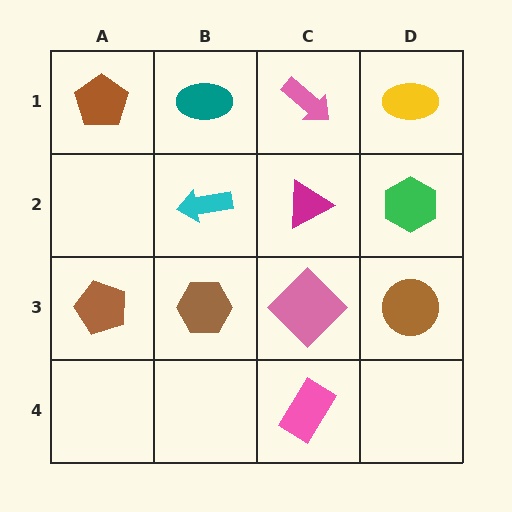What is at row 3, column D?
A brown circle.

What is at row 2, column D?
A green hexagon.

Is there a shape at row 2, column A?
No, that cell is empty.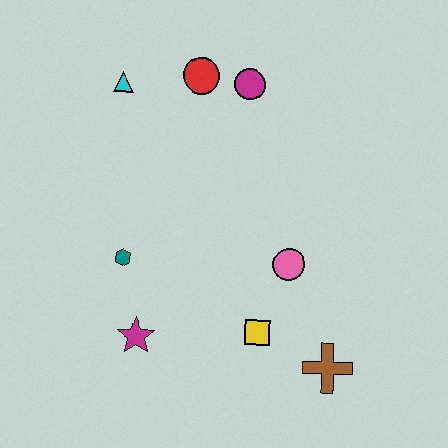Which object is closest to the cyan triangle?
The red circle is closest to the cyan triangle.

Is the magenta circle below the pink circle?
No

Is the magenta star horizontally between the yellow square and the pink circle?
No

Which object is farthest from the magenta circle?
The brown cross is farthest from the magenta circle.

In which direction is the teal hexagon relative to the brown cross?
The teal hexagon is to the left of the brown cross.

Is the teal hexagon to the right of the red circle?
No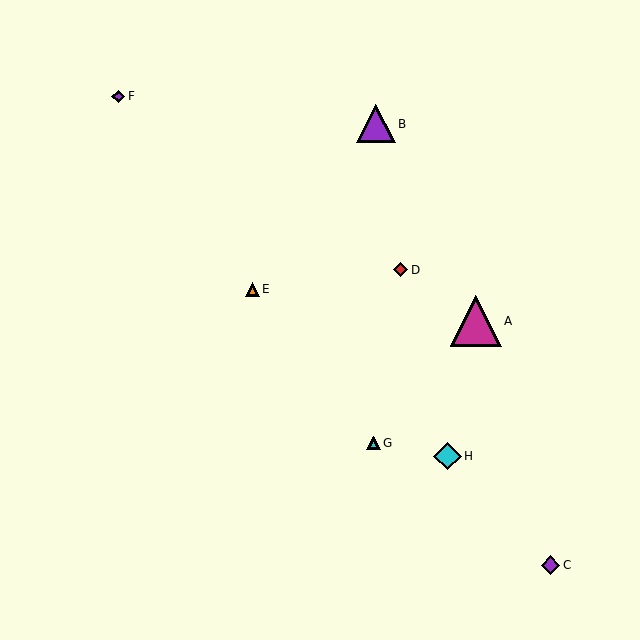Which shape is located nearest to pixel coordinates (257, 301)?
The orange triangle (labeled E) at (252, 289) is nearest to that location.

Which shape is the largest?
The magenta triangle (labeled A) is the largest.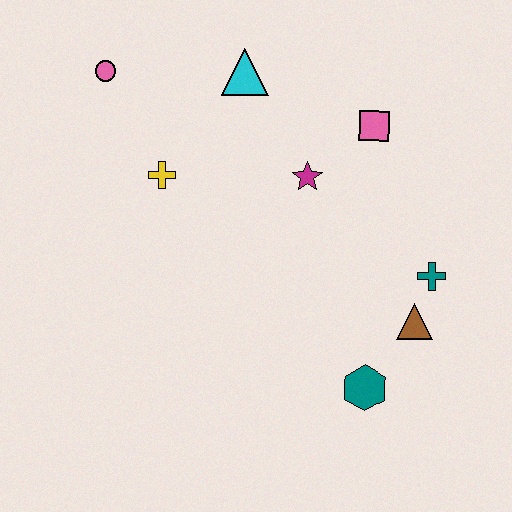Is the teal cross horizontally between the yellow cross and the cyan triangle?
No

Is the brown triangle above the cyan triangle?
No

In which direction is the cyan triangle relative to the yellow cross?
The cyan triangle is above the yellow cross.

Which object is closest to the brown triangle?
The teal cross is closest to the brown triangle.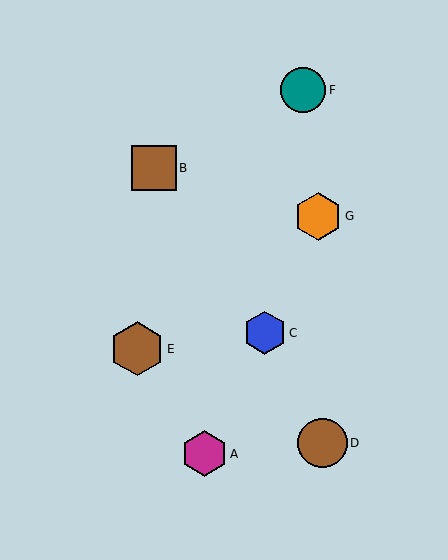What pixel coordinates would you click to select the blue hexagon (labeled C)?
Click at (265, 333) to select the blue hexagon C.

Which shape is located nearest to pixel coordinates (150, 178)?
The brown square (labeled B) at (154, 168) is nearest to that location.